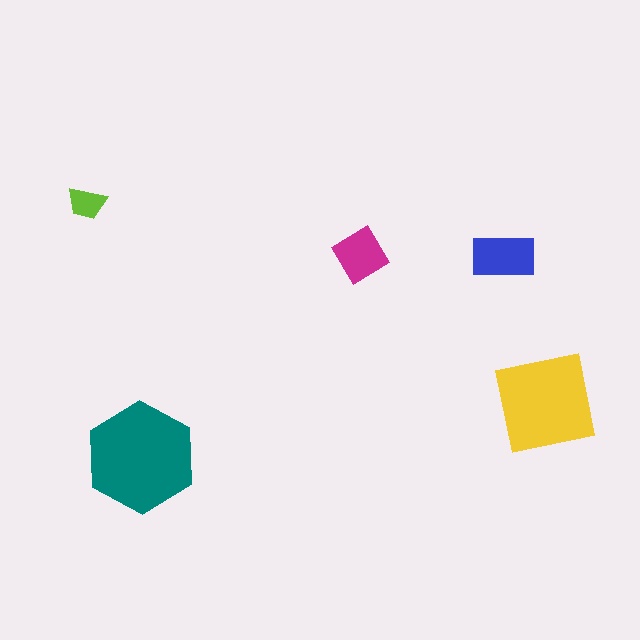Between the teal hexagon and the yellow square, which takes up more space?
The teal hexagon.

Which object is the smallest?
The lime trapezoid.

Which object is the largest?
The teal hexagon.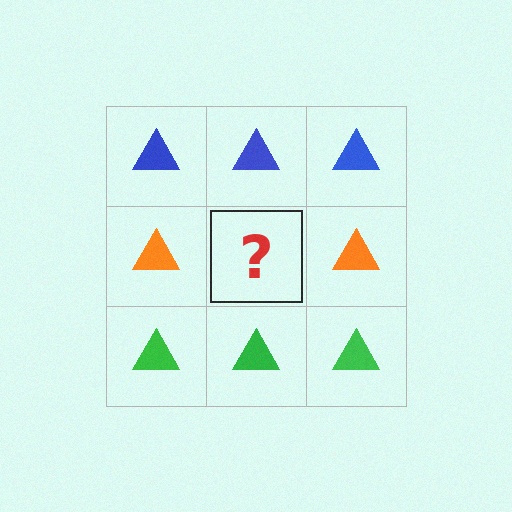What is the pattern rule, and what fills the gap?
The rule is that each row has a consistent color. The gap should be filled with an orange triangle.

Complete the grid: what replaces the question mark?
The question mark should be replaced with an orange triangle.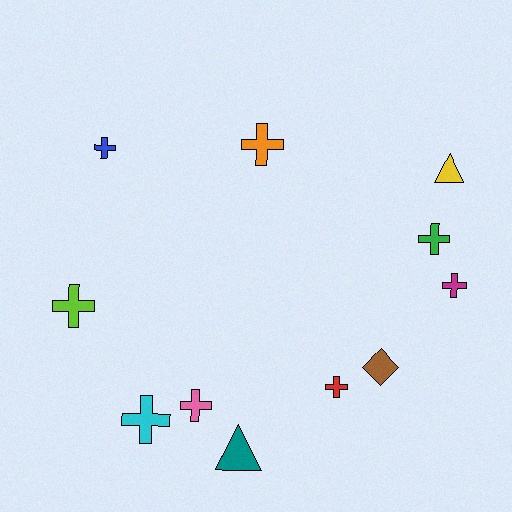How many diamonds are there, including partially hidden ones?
There is 1 diamond.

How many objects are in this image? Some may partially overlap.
There are 11 objects.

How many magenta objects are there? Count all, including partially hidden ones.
There is 1 magenta object.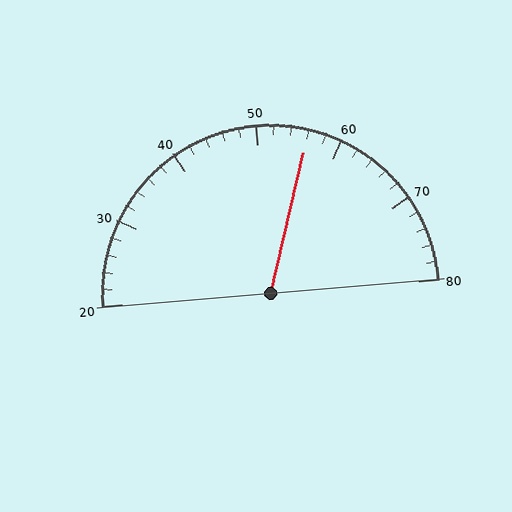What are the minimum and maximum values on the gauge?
The gauge ranges from 20 to 80.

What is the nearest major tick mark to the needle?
The nearest major tick mark is 60.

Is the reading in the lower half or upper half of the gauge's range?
The reading is in the upper half of the range (20 to 80).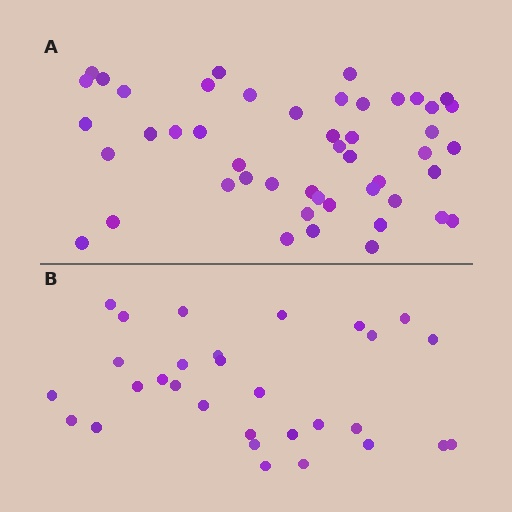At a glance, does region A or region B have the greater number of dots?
Region A (the top region) has more dots.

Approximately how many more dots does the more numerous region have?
Region A has approximately 20 more dots than region B.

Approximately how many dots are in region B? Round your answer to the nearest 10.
About 30 dots.